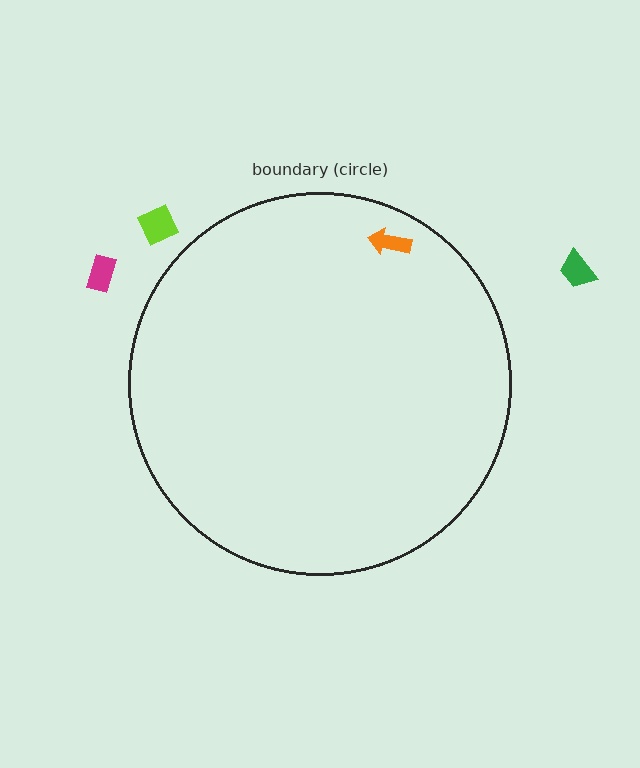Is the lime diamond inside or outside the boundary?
Outside.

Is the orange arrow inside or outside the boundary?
Inside.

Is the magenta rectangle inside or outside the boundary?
Outside.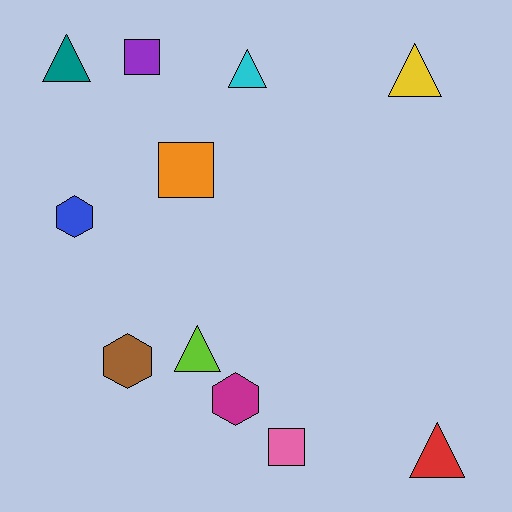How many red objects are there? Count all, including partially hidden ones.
There is 1 red object.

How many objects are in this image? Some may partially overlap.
There are 11 objects.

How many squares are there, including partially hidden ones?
There are 3 squares.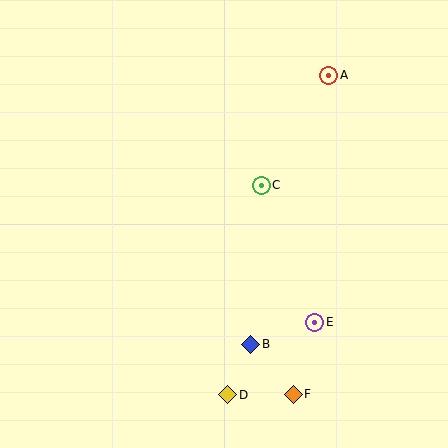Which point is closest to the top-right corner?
Point A is closest to the top-right corner.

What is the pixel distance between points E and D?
The distance between E and D is 113 pixels.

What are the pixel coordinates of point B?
Point B is at (251, 344).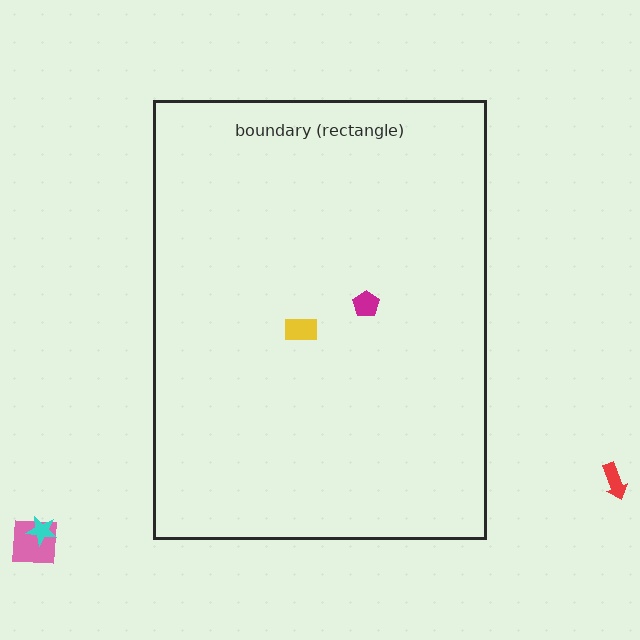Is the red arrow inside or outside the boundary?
Outside.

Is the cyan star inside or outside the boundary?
Outside.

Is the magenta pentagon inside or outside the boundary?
Inside.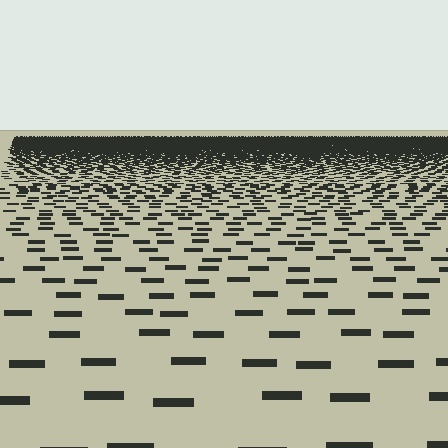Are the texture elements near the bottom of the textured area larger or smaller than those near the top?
Larger. Near the bottom, elements are closer to the viewer and appear at a bigger on-screen size.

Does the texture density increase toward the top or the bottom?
Density increases toward the top.